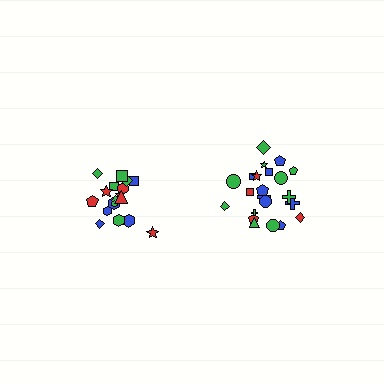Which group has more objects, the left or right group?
The right group.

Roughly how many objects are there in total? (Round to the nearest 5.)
Roughly 40 objects in total.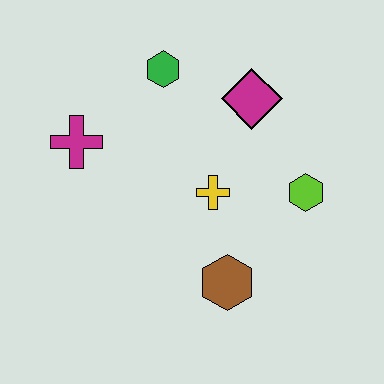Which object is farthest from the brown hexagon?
The green hexagon is farthest from the brown hexagon.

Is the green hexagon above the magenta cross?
Yes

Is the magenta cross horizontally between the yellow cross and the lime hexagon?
No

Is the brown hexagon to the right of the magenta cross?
Yes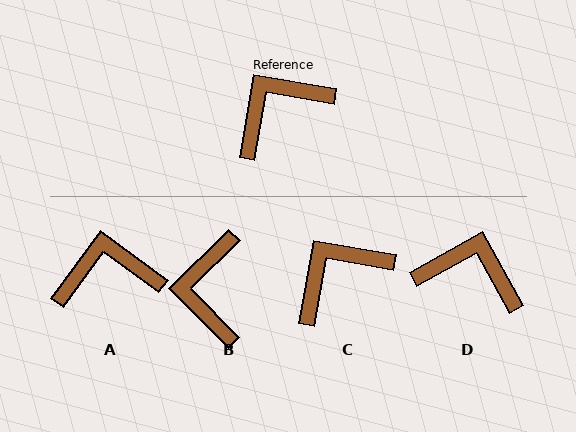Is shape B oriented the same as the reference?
No, it is off by about 55 degrees.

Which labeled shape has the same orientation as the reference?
C.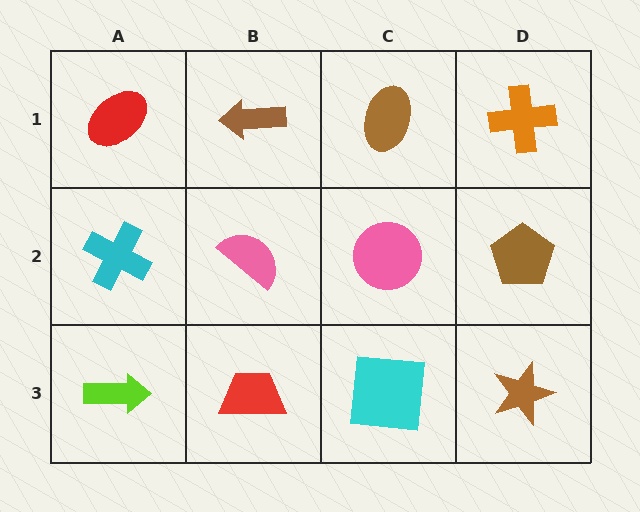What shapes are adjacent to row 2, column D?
An orange cross (row 1, column D), a brown star (row 3, column D), a pink circle (row 2, column C).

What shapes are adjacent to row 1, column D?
A brown pentagon (row 2, column D), a brown ellipse (row 1, column C).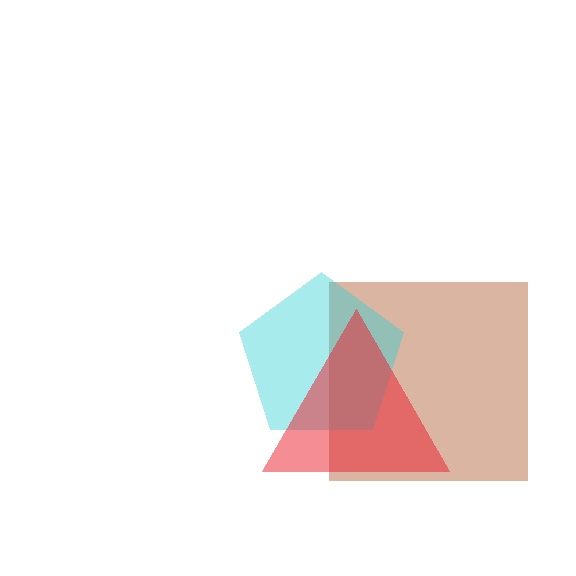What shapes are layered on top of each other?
The layered shapes are: a brown square, a cyan pentagon, a red triangle.